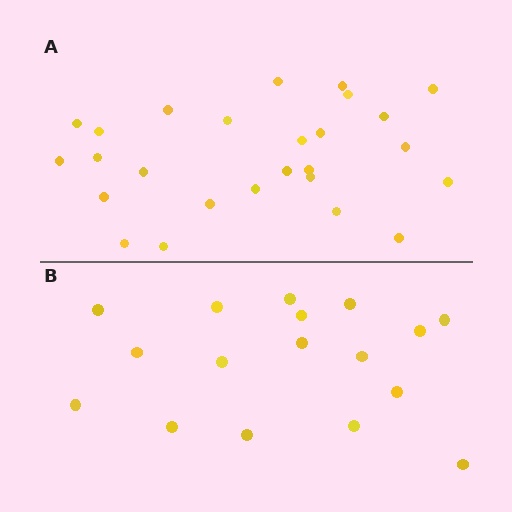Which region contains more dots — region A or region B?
Region A (the top region) has more dots.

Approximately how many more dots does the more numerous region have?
Region A has roughly 8 or so more dots than region B.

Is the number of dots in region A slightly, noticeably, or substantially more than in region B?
Region A has substantially more. The ratio is roughly 1.5 to 1.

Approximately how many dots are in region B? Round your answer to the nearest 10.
About 20 dots. (The exact count is 17, which rounds to 20.)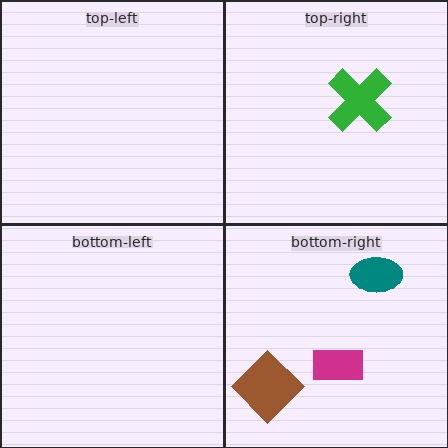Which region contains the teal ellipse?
The bottom-right region.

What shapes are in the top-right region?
The green cross.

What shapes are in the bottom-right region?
The teal ellipse, the magenta rectangle, the brown diamond.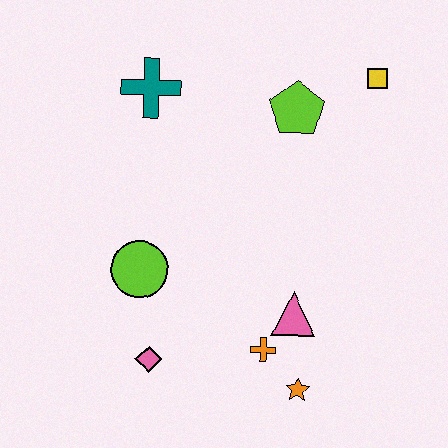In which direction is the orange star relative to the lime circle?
The orange star is to the right of the lime circle.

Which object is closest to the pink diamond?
The lime circle is closest to the pink diamond.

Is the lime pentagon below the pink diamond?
No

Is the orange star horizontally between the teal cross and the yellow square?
Yes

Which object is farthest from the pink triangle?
The teal cross is farthest from the pink triangle.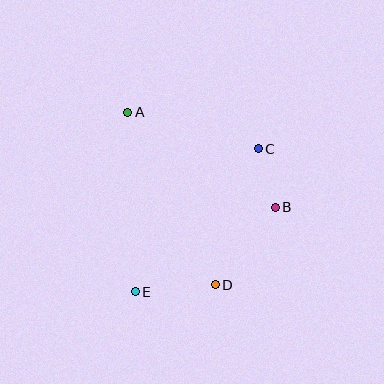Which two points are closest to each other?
Points B and C are closest to each other.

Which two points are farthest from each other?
Points A and D are farthest from each other.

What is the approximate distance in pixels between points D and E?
The distance between D and E is approximately 80 pixels.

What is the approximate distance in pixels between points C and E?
The distance between C and E is approximately 189 pixels.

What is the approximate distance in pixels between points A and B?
The distance between A and B is approximately 175 pixels.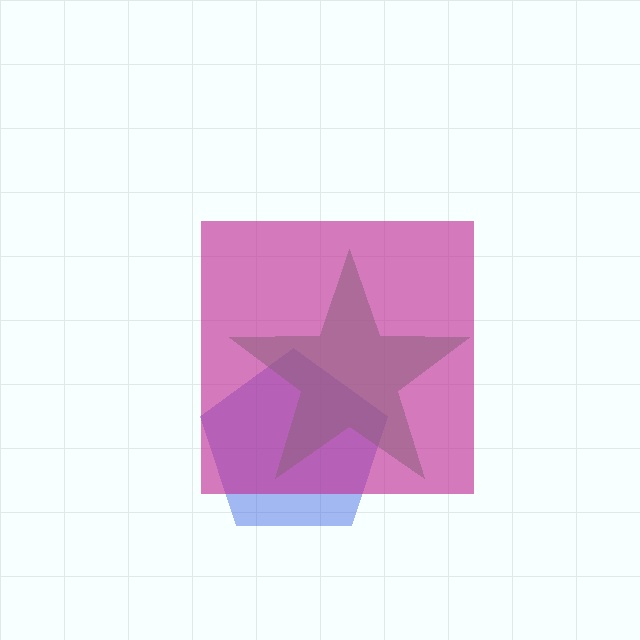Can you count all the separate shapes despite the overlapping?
Yes, there are 3 separate shapes.